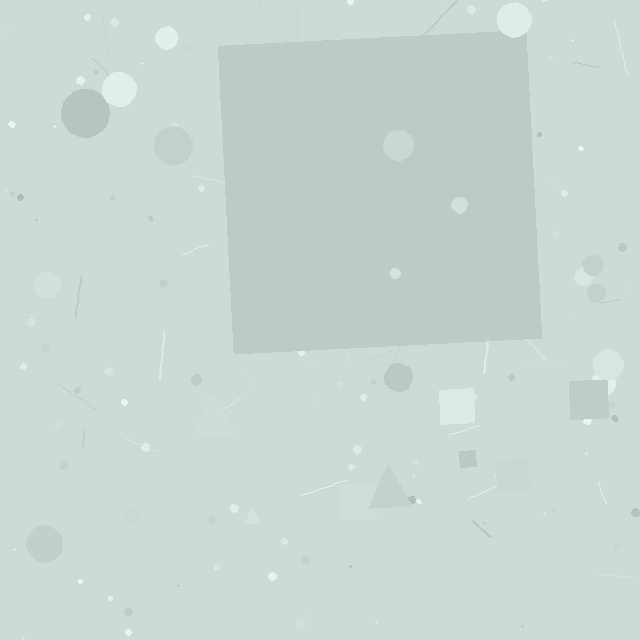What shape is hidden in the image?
A square is hidden in the image.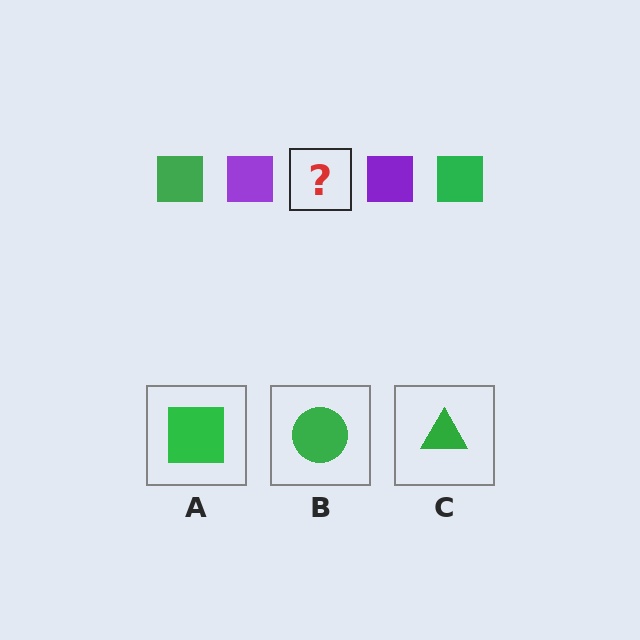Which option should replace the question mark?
Option A.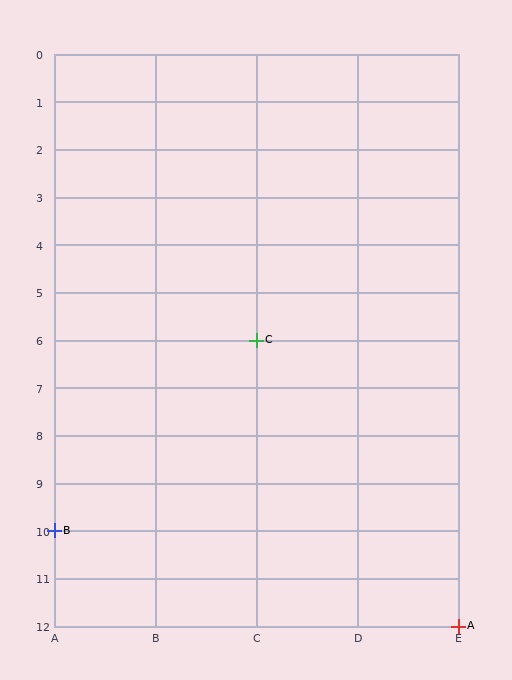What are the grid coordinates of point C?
Point C is at grid coordinates (C, 6).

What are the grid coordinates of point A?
Point A is at grid coordinates (E, 12).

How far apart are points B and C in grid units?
Points B and C are 2 columns and 4 rows apart (about 4.5 grid units diagonally).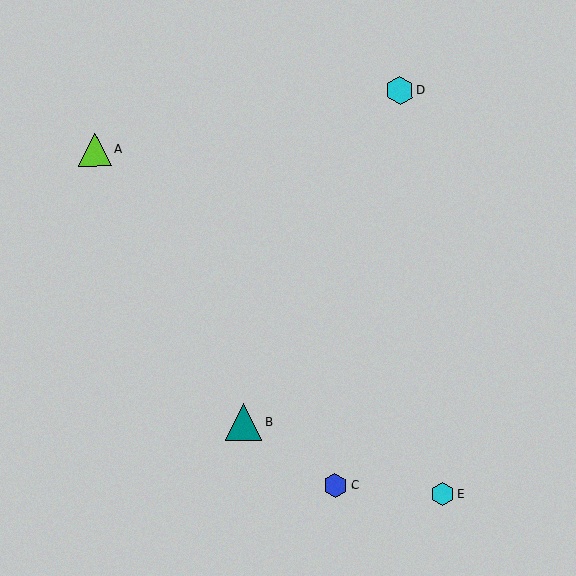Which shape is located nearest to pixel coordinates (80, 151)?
The lime triangle (labeled A) at (95, 149) is nearest to that location.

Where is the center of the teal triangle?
The center of the teal triangle is at (244, 422).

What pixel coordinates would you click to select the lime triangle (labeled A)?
Click at (95, 149) to select the lime triangle A.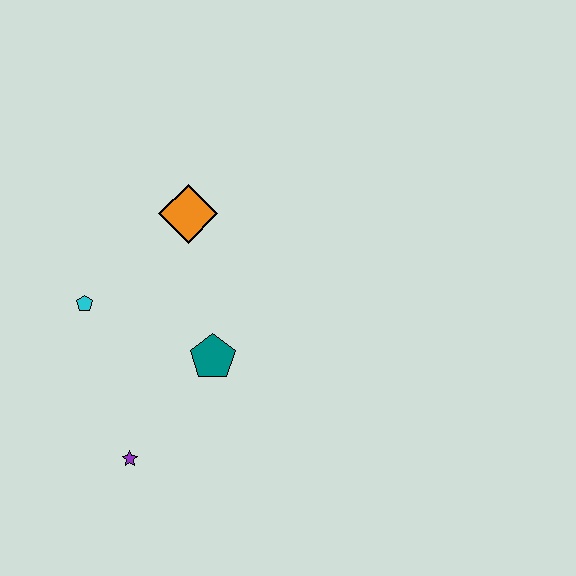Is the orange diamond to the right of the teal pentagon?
No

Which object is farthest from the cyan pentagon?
The purple star is farthest from the cyan pentagon.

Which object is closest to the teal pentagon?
The purple star is closest to the teal pentagon.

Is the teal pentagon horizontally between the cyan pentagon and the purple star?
No